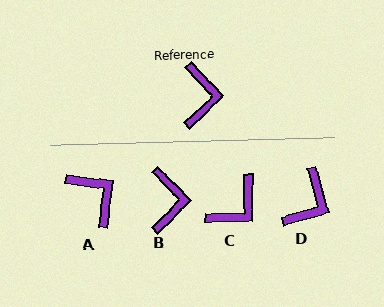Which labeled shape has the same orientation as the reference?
B.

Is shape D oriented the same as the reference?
No, it is off by about 28 degrees.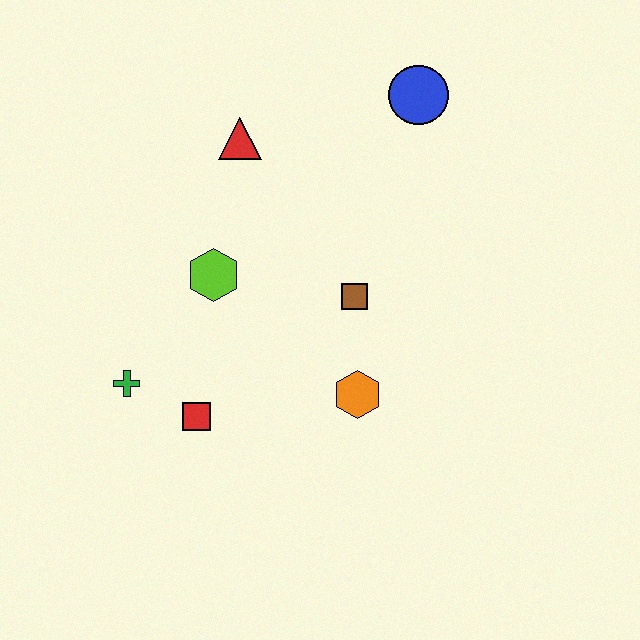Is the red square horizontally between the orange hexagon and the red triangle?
No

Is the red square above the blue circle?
No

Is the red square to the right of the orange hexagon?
No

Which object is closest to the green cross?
The red square is closest to the green cross.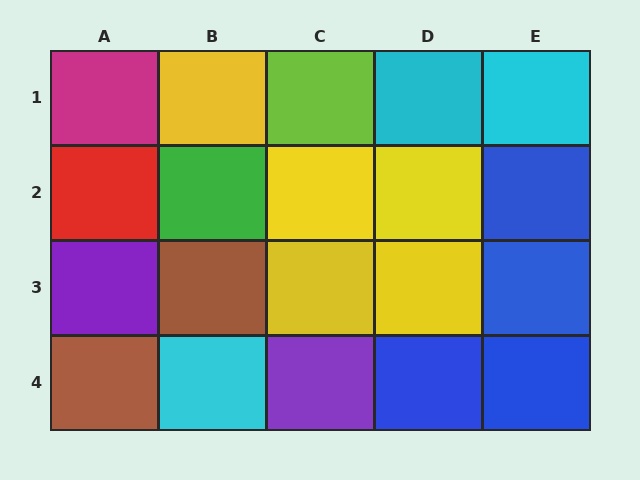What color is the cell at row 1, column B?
Yellow.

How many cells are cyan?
3 cells are cyan.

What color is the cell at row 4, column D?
Blue.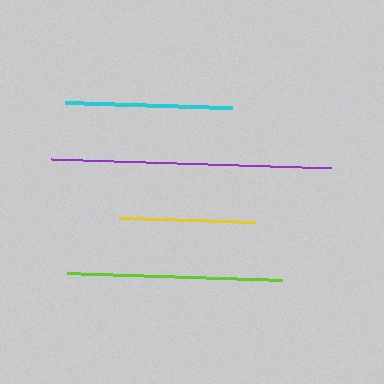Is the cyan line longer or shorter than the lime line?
The lime line is longer than the cyan line.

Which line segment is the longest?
The purple line is the longest at approximately 280 pixels.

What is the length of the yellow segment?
The yellow segment is approximately 136 pixels long.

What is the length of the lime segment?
The lime segment is approximately 215 pixels long.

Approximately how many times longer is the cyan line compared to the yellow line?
The cyan line is approximately 1.2 times the length of the yellow line.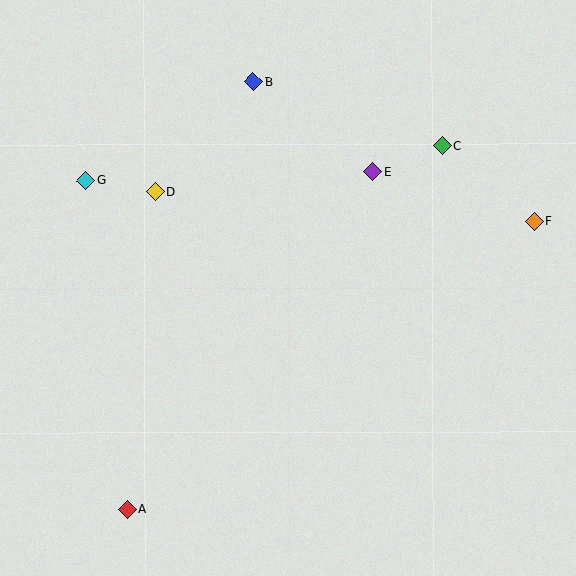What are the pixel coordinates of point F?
Point F is at (534, 222).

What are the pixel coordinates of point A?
Point A is at (127, 510).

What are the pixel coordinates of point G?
Point G is at (86, 181).